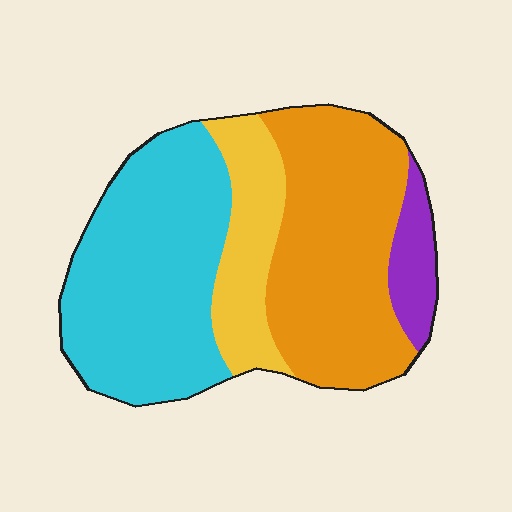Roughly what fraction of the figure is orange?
Orange takes up between a quarter and a half of the figure.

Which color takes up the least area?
Purple, at roughly 5%.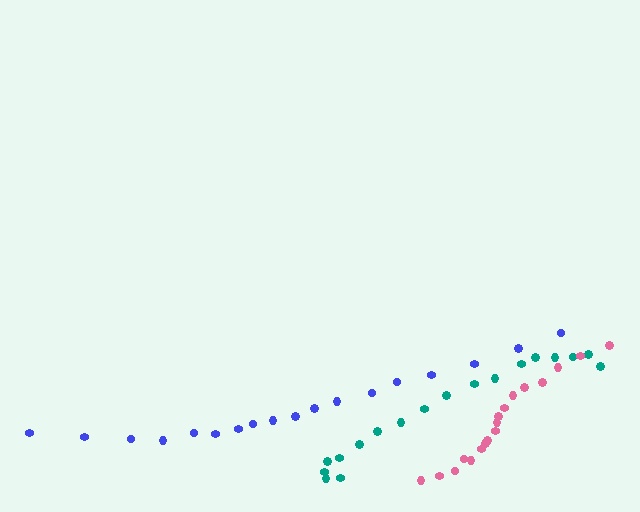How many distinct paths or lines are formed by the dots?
There are 3 distinct paths.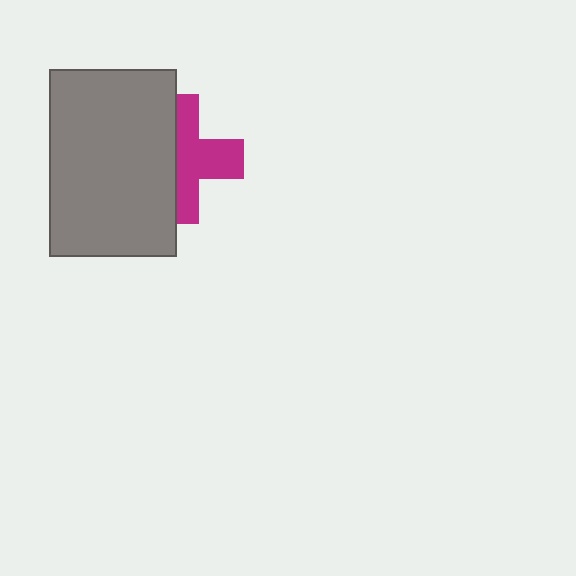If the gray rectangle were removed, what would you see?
You would see the complete magenta cross.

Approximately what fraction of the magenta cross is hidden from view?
Roughly 48% of the magenta cross is hidden behind the gray rectangle.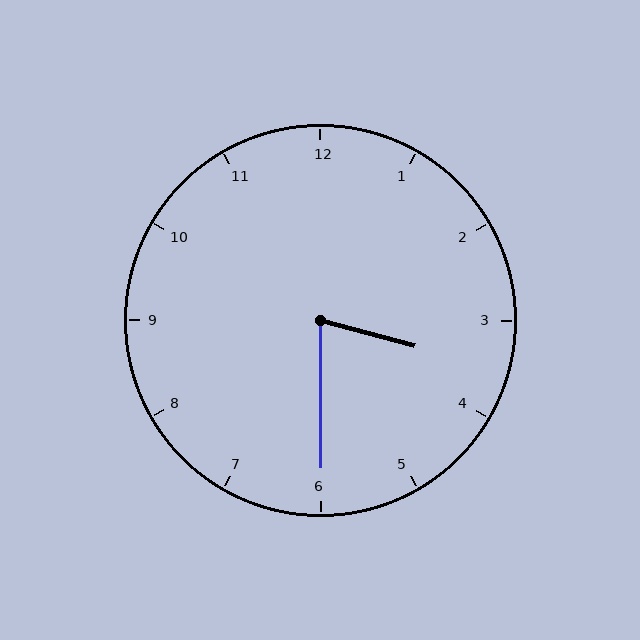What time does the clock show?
3:30.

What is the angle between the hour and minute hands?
Approximately 75 degrees.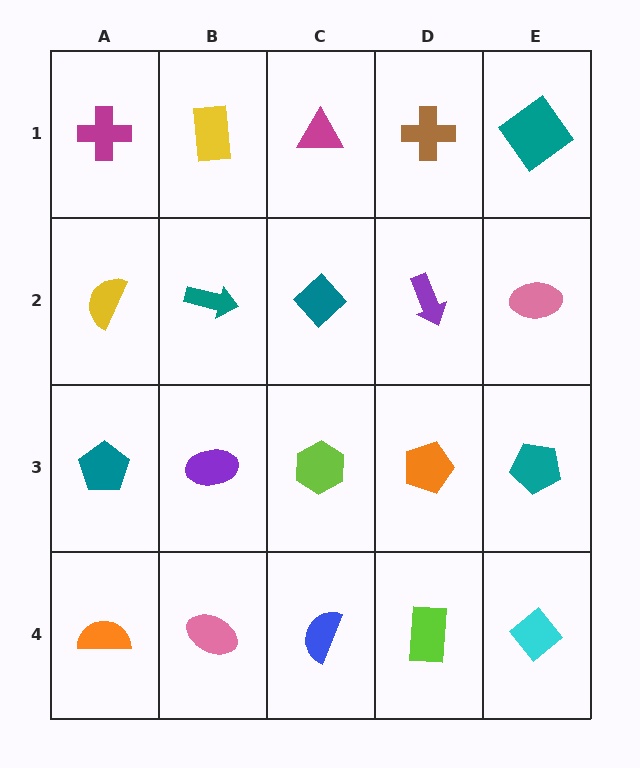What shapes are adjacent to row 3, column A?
A yellow semicircle (row 2, column A), an orange semicircle (row 4, column A), a purple ellipse (row 3, column B).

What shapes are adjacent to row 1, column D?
A purple arrow (row 2, column D), a magenta triangle (row 1, column C), a teal diamond (row 1, column E).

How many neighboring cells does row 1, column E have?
2.